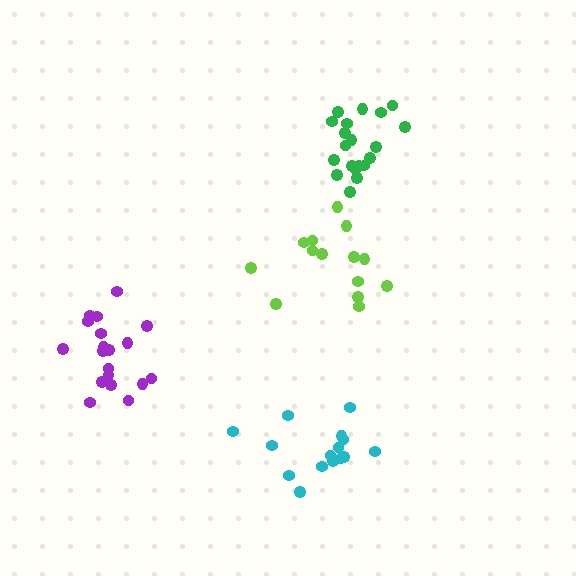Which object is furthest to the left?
The purple cluster is leftmost.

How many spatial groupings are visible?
There are 4 spatial groupings.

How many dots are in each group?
Group 1: 14 dots, Group 2: 20 dots, Group 3: 15 dots, Group 4: 19 dots (68 total).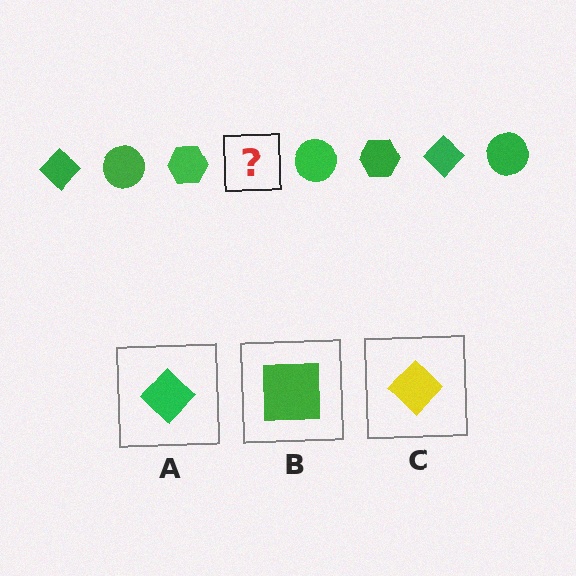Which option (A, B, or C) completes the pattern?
A.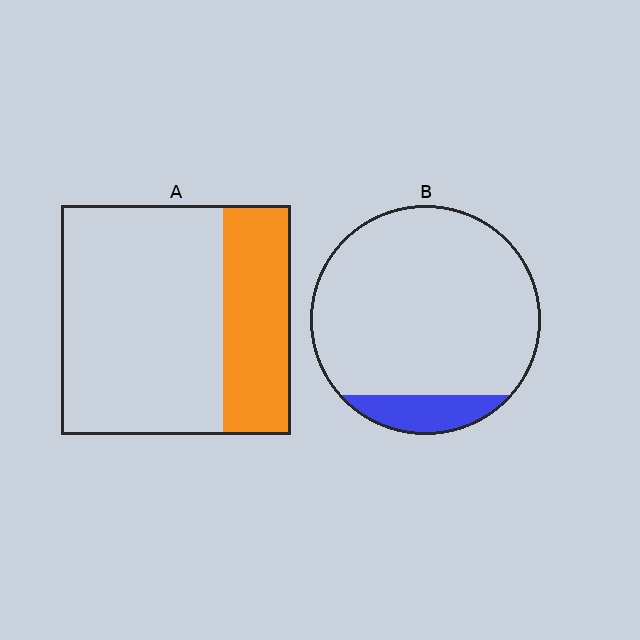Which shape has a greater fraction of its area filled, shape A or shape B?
Shape A.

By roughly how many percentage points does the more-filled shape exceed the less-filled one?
By roughly 20 percentage points (A over B).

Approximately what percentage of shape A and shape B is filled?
A is approximately 30% and B is approximately 10%.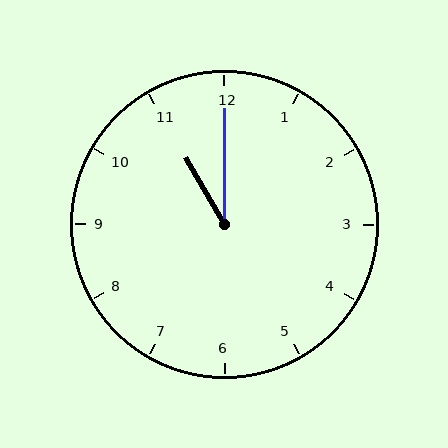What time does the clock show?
11:00.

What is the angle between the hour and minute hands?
Approximately 30 degrees.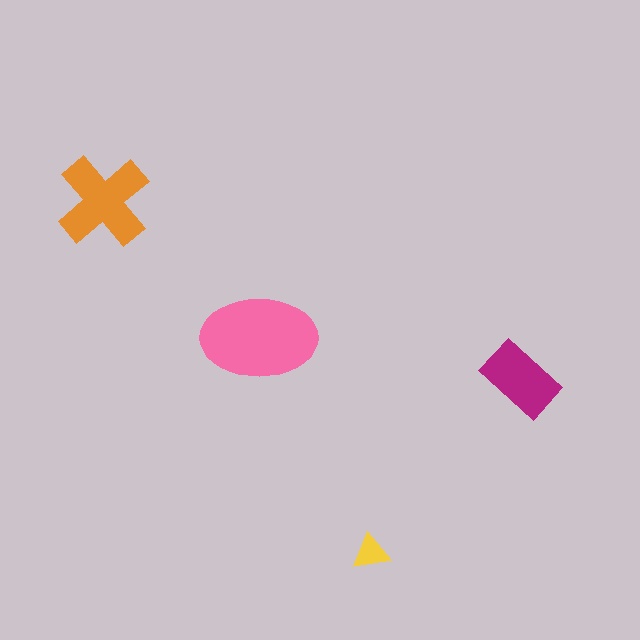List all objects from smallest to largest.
The yellow triangle, the magenta rectangle, the orange cross, the pink ellipse.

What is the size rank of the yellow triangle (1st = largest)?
4th.